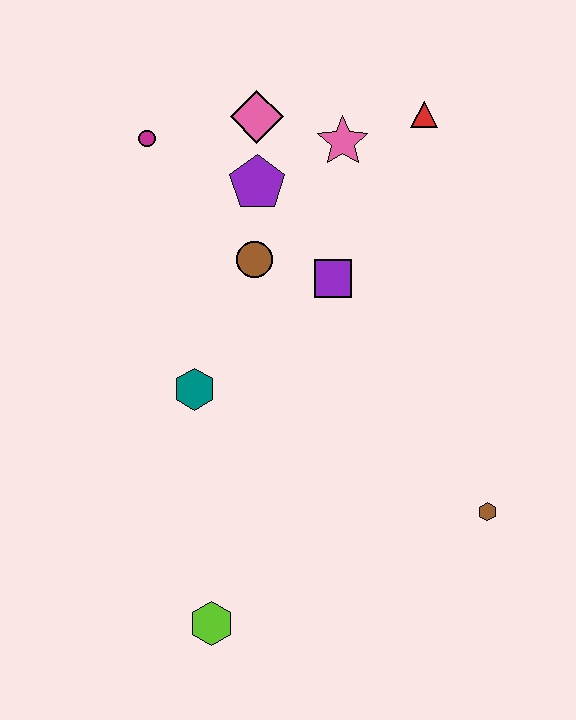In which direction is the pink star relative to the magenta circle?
The pink star is to the right of the magenta circle.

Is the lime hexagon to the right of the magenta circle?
Yes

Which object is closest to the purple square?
The brown circle is closest to the purple square.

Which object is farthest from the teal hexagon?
The red triangle is farthest from the teal hexagon.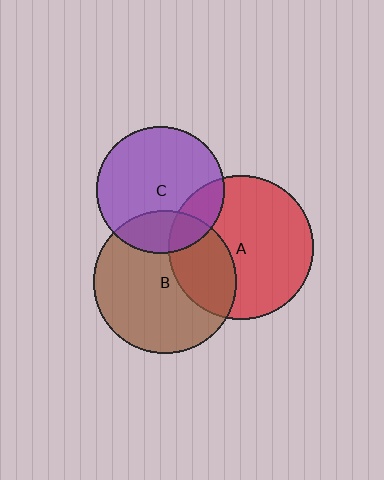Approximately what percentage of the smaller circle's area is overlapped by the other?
Approximately 25%.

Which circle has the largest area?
Circle A (red).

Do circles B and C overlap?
Yes.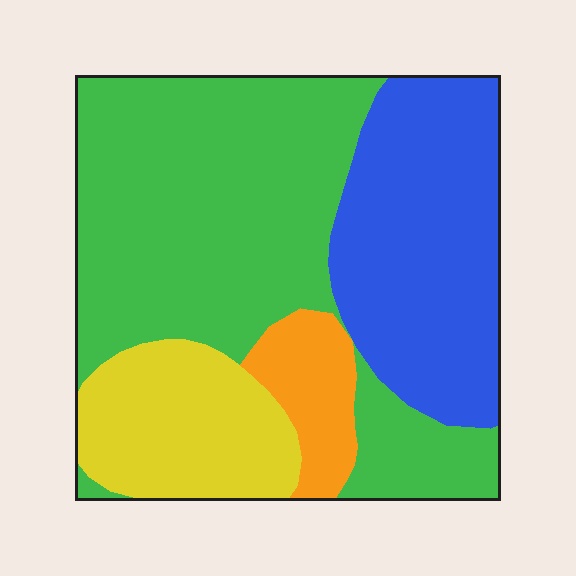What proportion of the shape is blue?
Blue takes up about one quarter (1/4) of the shape.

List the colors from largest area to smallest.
From largest to smallest: green, blue, yellow, orange.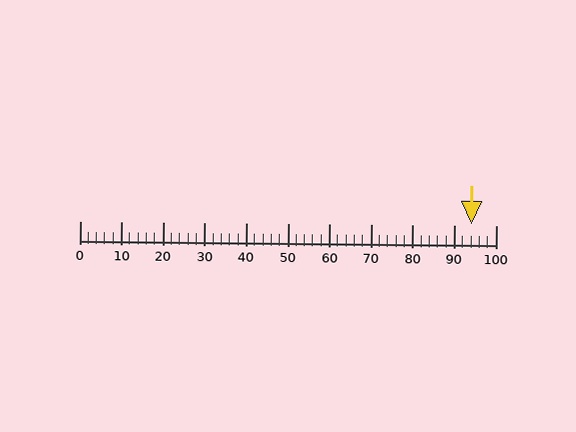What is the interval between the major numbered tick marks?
The major tick marks are spaced 10 units apart.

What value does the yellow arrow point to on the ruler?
The yellow arrow points to approximately 94.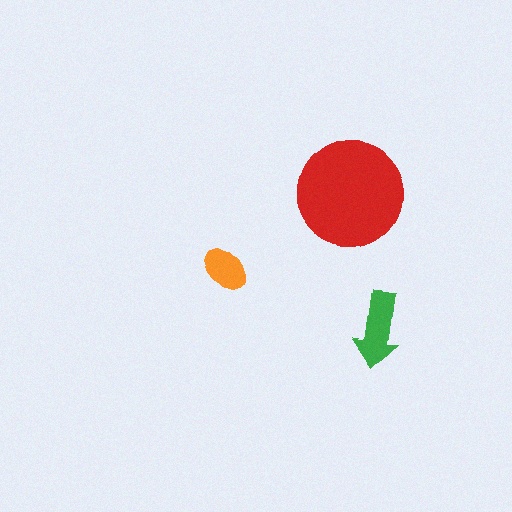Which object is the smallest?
The orange ellipse.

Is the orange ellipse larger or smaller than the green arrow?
Smaller.